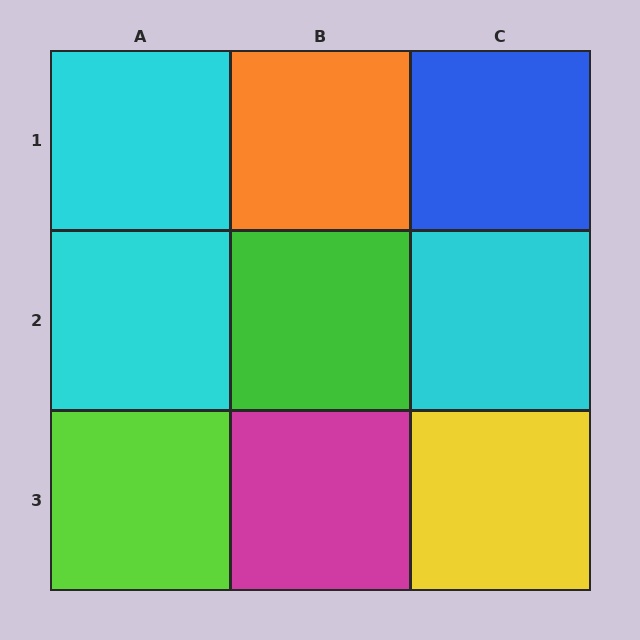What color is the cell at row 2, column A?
Cyan.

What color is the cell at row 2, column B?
Green.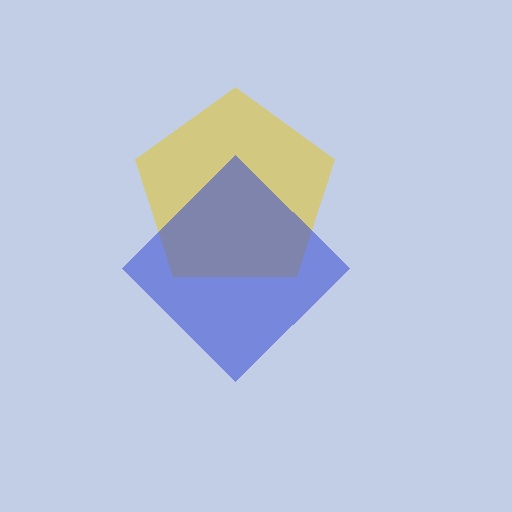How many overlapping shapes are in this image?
There are 2 overlapping shapes in the image.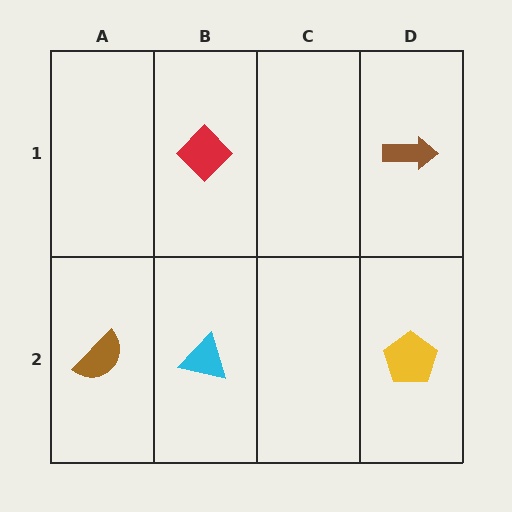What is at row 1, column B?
A red diamond.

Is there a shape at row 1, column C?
No, that cell is empty.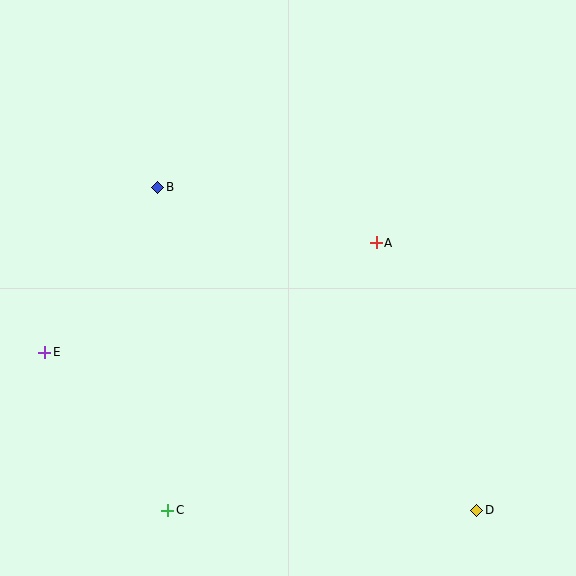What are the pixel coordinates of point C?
Point C is at (168, 510).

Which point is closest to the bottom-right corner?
Point D is closest to the bottom-right corner.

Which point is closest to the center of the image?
Point A at (376, 243) is closest to the center.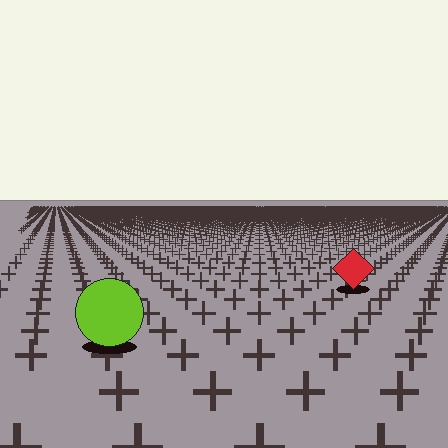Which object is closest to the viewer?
The lime circle is closest. The texture marks near it are larger and more spread out.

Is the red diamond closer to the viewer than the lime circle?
No. The lime circle is closer — you can tell from the texture gradient: the ground texture is coarser near it.